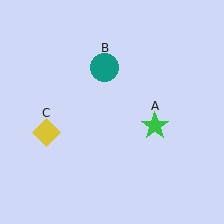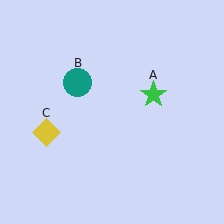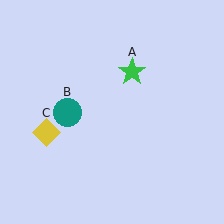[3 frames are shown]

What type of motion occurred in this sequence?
The green star (object A), teal circle (object B) rotated counterclockwise around the center of the scene.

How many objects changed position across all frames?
2 objects changed position: green star (object A), teal circle (object B).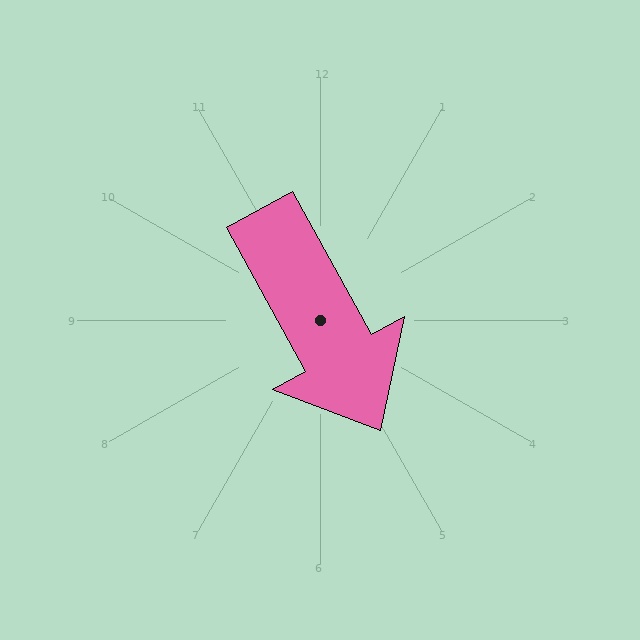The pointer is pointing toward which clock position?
Roughly 5 o'clock.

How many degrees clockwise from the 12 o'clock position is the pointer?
Approximately 151 degrees.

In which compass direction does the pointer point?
Southeast.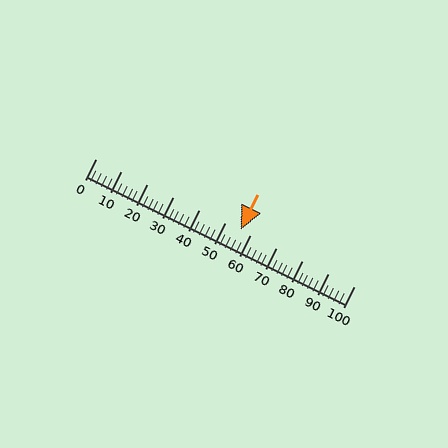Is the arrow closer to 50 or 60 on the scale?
The arrow is closer to 60.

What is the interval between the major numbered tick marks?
The major tick marks are spaced 10 units apart.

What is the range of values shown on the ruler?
The ruler shows values from 0 to 100.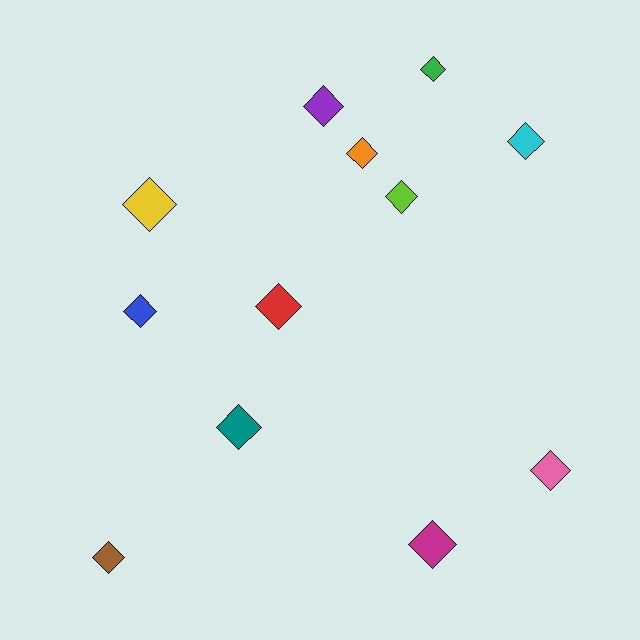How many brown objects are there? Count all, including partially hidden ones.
There is 1 brown object.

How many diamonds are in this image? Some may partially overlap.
There are 12 diamonds.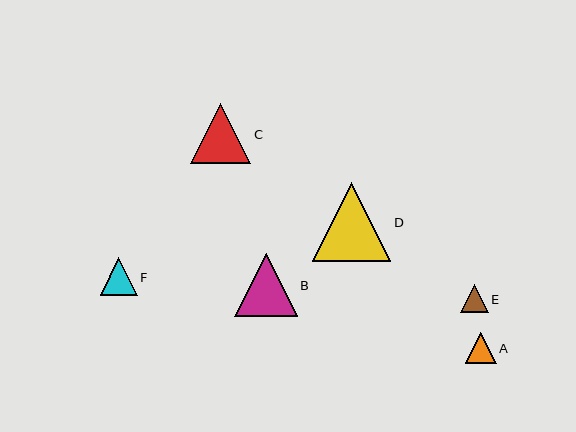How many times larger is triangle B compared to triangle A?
Triangle B is approximately 2.0 times the size of triangle A.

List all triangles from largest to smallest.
From largest to smallest: D, B, C, F, A, E.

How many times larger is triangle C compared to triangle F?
Triangle C is approximately 1.6 times the size of triangle F.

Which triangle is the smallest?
Triangle E is the smallest with a size of approximately 28 pixels.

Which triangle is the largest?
Triangle D is the largest with a size of approximately 78 pixels.